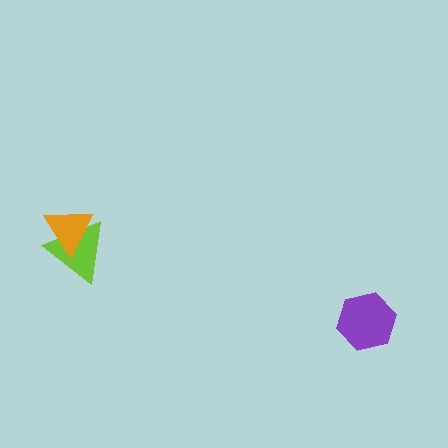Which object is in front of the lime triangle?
The orange triangle is in front of the lime triangle.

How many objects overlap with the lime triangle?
1 object overlaps with the lime triangle.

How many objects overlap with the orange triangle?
1 object overlaps with the orange triangle.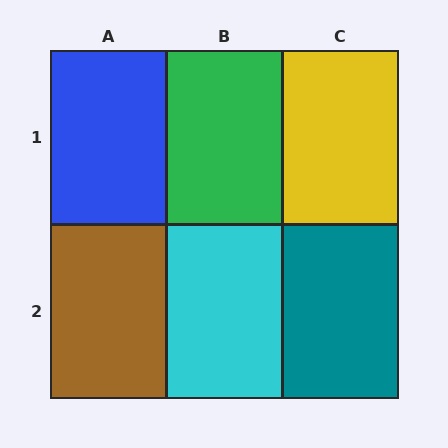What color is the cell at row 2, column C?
Teal.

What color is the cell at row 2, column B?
Cyan.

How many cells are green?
1 cell is green.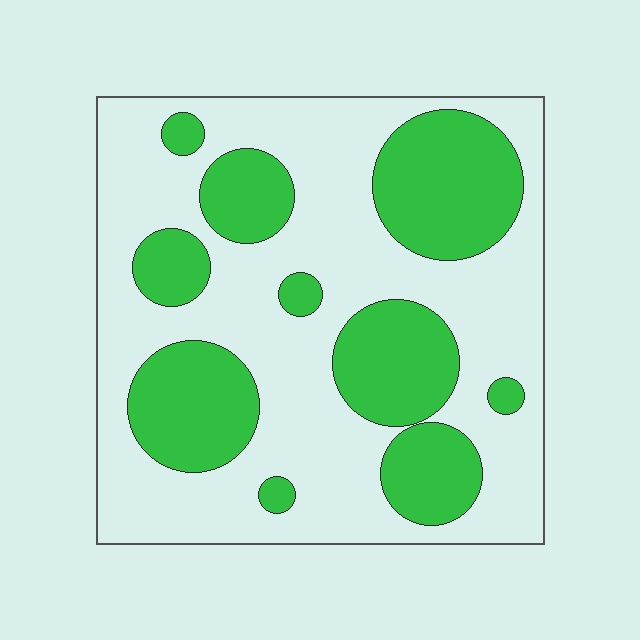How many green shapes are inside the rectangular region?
10.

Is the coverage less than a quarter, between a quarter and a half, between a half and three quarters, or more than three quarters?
Between a quarter and a half.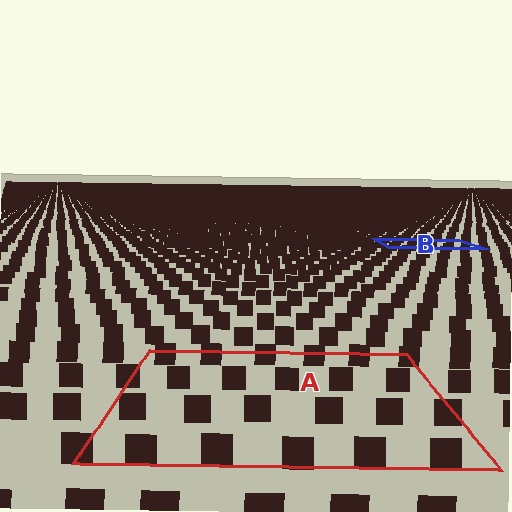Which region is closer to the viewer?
Region A is closer. The texture elements there are larger and more spread out.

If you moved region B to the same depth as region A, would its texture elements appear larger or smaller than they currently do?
They would appear larger. At a closer depth, the same texture elements are projected at a bigger on-screen size.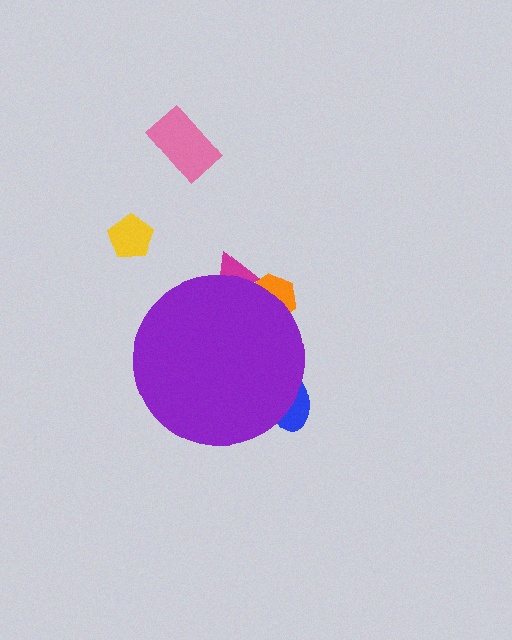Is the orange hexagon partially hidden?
Yes, the orange hexagon is partially hidden behind the purple circle.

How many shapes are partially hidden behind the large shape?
3 shapes are partially hidden.